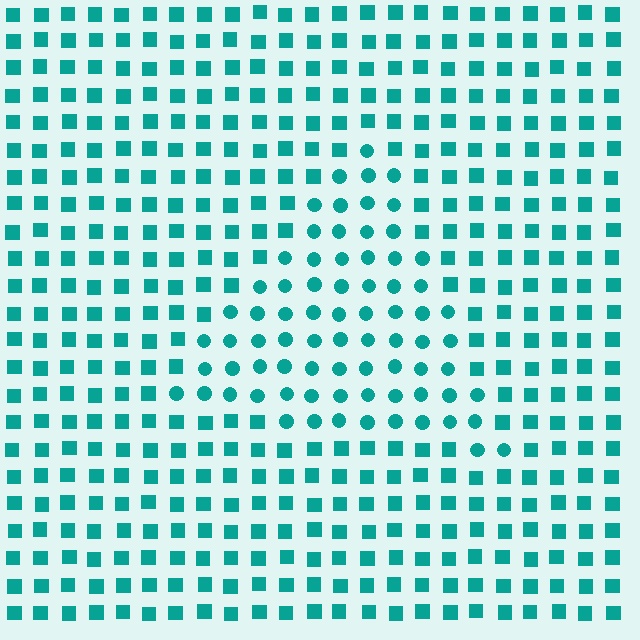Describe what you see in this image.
The image is filled with small teal elements arranged in a uniform grid. A triangle-shaped region contains circles, while the surrounding area contains squares. The boundary is defined purely by the change in element shape.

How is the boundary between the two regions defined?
The boundary is defined by a change in element shape: circles inside vs. squares outside. All elements share the same color and spacing.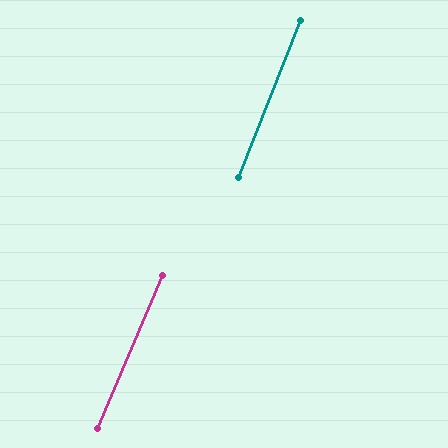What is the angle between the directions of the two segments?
Approximately 1 degree.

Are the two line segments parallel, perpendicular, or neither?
Parallel — their directions differ by only 1.4°.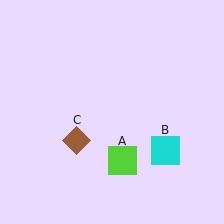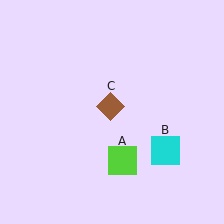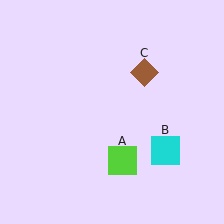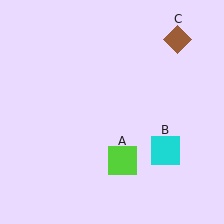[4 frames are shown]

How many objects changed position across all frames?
1 object changed position: brown diamond (object C).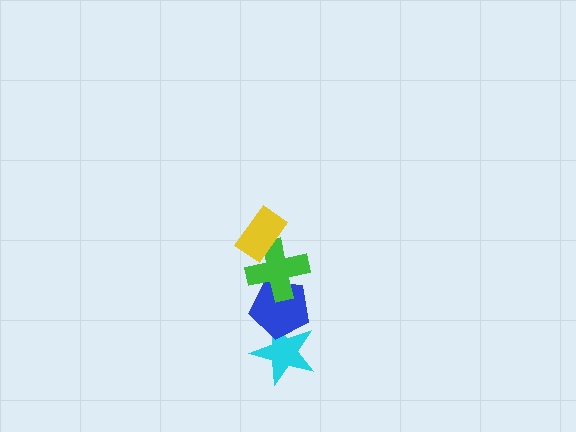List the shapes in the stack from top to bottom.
From top to bottom: the yellow rectangle, the green cross, the blue pentagon, the cyan star.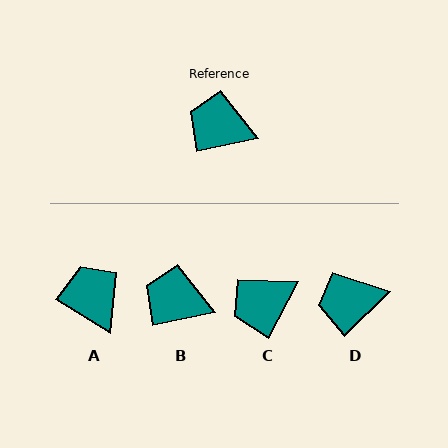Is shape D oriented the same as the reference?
No, it is off by about 33 degrees.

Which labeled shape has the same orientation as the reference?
B.